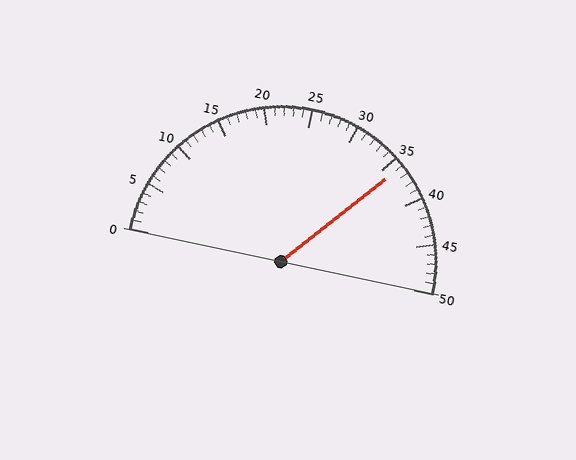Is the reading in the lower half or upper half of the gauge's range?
The reading is in the upper half of the range (0 to 50).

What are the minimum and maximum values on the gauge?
The gauge ranges from 0 to 50.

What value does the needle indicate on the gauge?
The needle indicates approximately 36.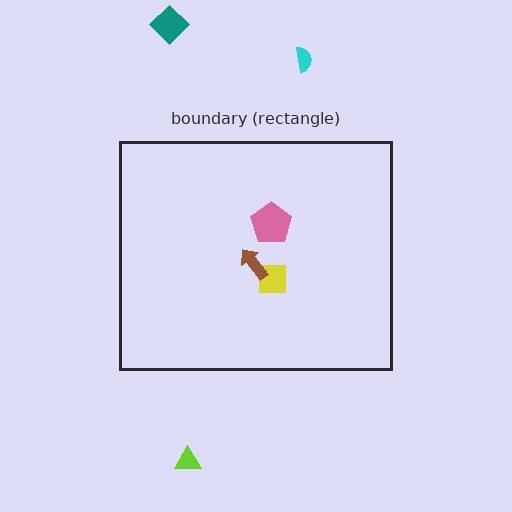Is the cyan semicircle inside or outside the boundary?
Outside.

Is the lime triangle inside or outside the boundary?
Outside.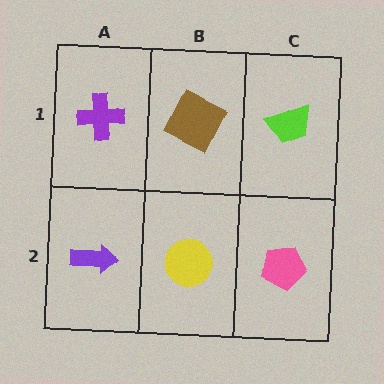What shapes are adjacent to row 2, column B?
A brown square (row 1, column B), a purple arrow (row 2, column A), a pink pentagon (row 2, column C).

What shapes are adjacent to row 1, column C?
A pink pentagon (row 2, column C), a brown square (row 1, column B).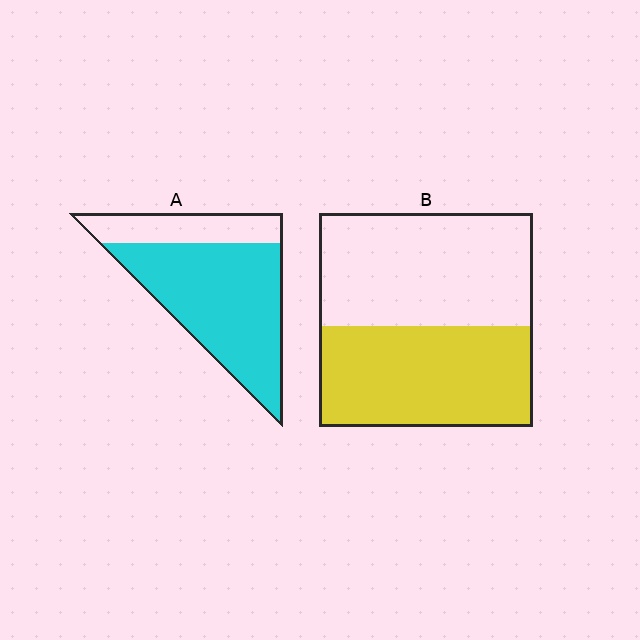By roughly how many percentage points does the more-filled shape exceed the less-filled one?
By roughly 25 percentage points (A over B).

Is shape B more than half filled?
Roughly half.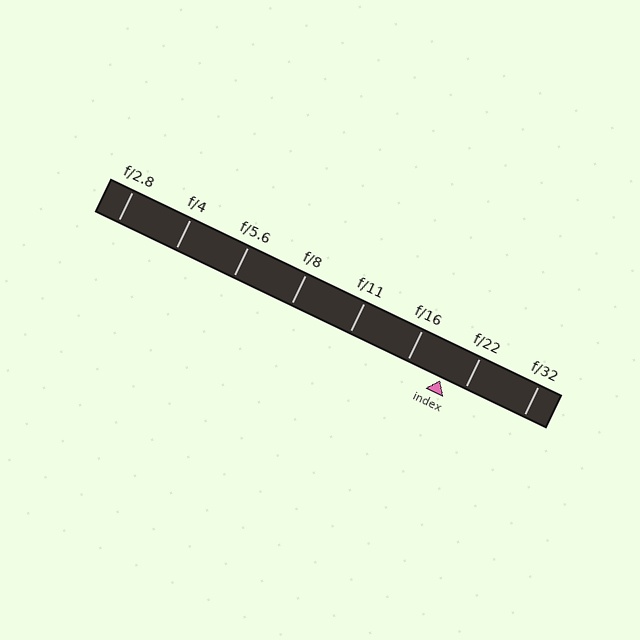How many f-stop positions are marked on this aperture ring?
There are 8 f-stop positions marked.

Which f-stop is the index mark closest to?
The index mark is closest to f/22.